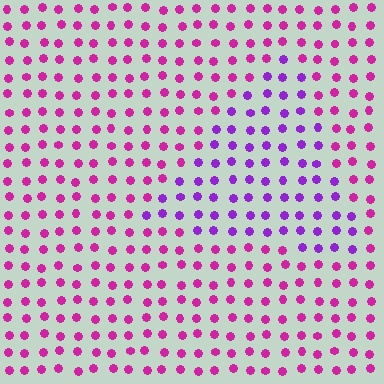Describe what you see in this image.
The image is filled with small magenta elements in a uniform arrangement. A triangle-shaped region is visible where the elements are tinted to a slightly different hue, forming a subtle color boundary.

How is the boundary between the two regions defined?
The boundary is defined purely by a slight shift in hue (about 37 degrees). Spacing, size, and orientation are identical on both sides.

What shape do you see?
I see a triangle.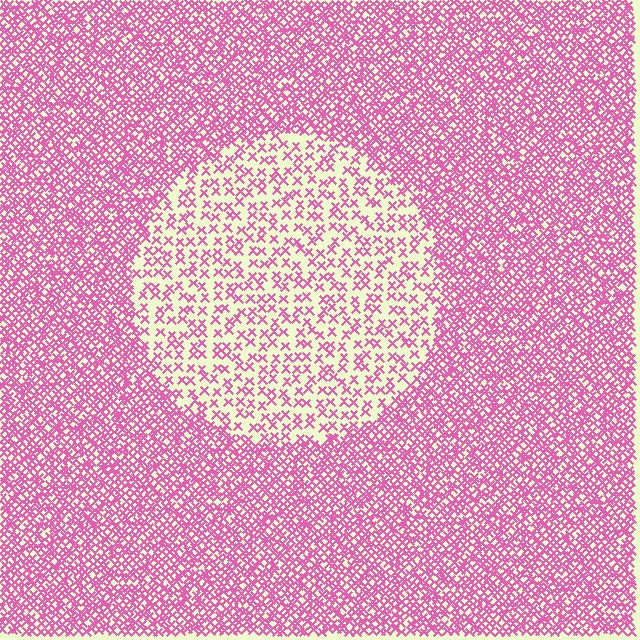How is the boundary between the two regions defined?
The boundary is defined by a change in element density (approximately 2.5x ratio). All elements are the same color, size, and shape.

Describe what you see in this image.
The image contains small pink elements arranged at two different densities. A circle-shaped region is visible where the elements are less densely packed than the surrounding area.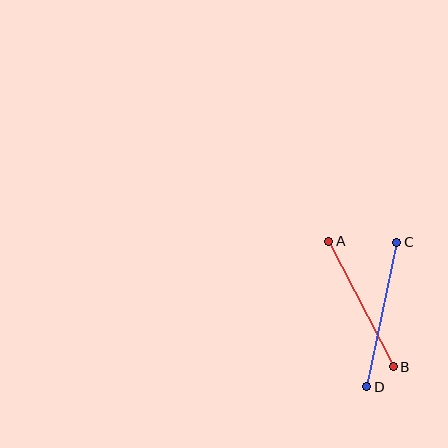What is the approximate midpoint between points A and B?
The midpoint is at approximately (361, 304) pixels.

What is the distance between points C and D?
The distance is approximately 147 pixels.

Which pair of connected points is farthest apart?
Points C and D are farthest apart.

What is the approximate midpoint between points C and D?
The midpoint is at approximately (382, 315) pixels.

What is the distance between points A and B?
The distance is approximately 141 pixels.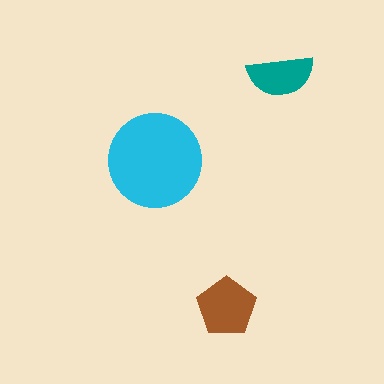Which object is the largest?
The cyan circle.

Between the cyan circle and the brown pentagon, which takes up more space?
The cyan circle.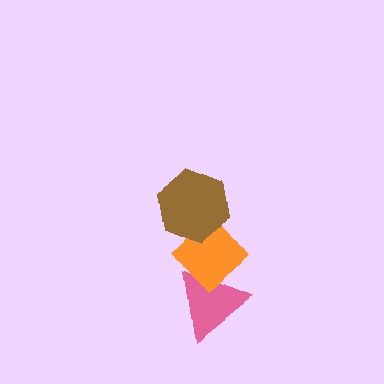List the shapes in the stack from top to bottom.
From top to bottom: the brown hexagon, the orange diamond, the pink triangle.